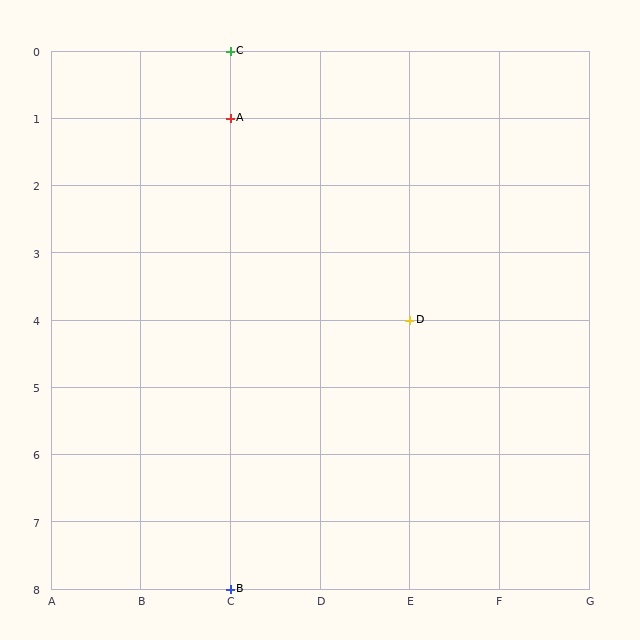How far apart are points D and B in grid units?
Points D and B are 2 columns and 4 rows apart (about 4.5 grid units diagonally).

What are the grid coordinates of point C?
Point C is at grid coordinates (C, 0).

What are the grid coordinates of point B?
Point B is at grid coordinates (C, 8).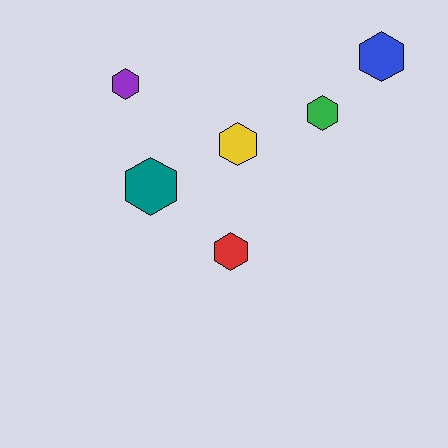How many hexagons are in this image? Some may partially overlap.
There are 6 hexagons.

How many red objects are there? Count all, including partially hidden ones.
There is 1 red object.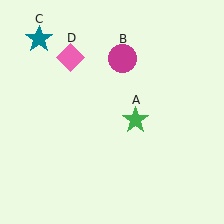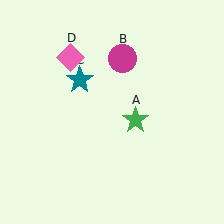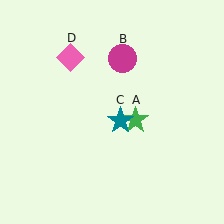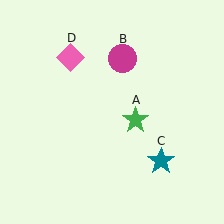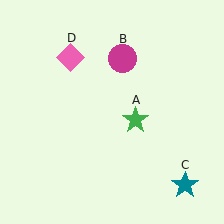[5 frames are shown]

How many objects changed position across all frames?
1 object changed position: teal star (object C).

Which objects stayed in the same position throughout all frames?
Green star (object A) and magenta circle (object B) and pink diamond (object D) remained stationary.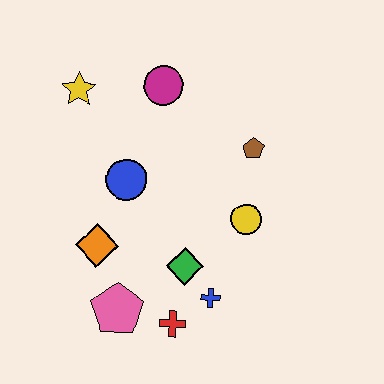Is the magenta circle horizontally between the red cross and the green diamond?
No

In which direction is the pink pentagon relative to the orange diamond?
The pink pentagon is below the orange diamond.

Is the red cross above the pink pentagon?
No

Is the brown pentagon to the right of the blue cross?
Yes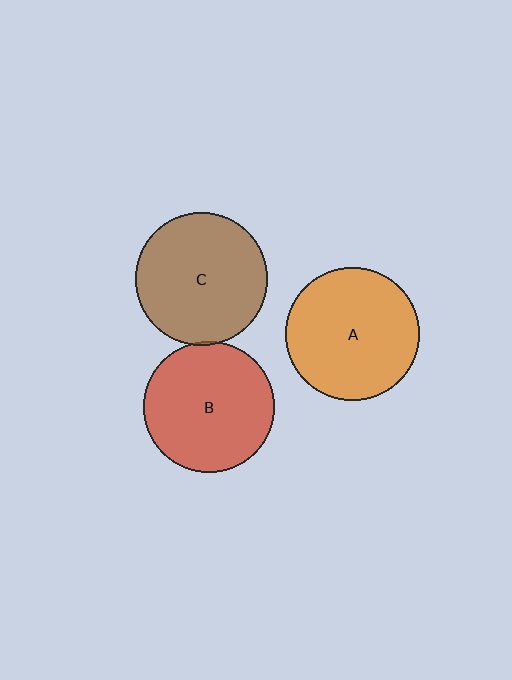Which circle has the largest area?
Circle A (orange).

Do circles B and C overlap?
Yes.